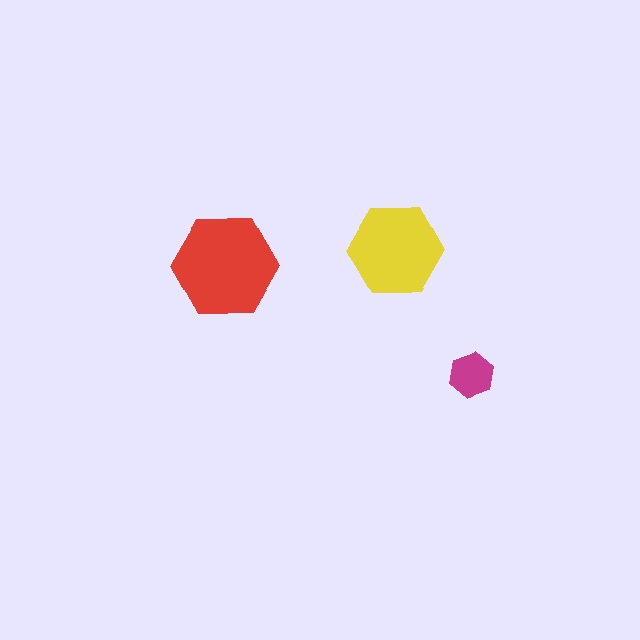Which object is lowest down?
The magenta hexagon is bottommost.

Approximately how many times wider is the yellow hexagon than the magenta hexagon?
About 2 times wider.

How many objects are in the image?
There are 3 objects in the image.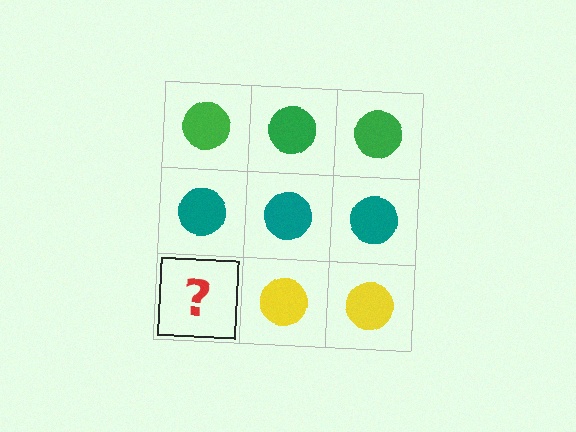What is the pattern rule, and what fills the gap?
The rule is that each row has a consistent color. The gap should be filled with a yellow circle.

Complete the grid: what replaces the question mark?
The question mark should be replaced with a yellow circle.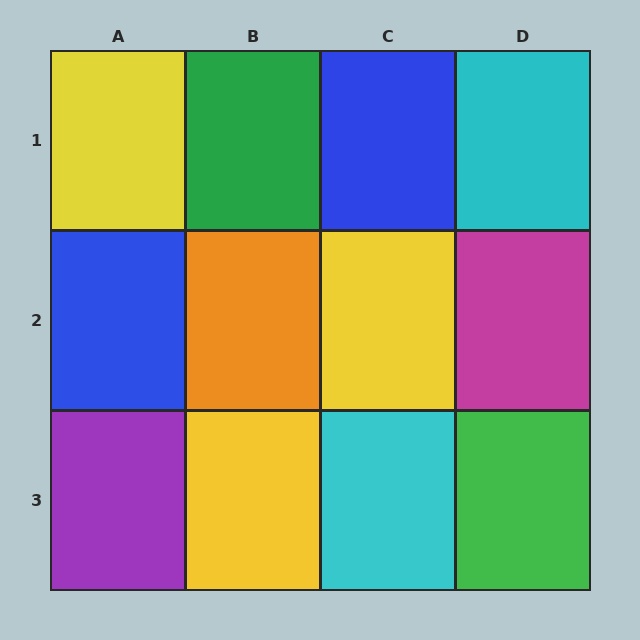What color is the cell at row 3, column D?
Green.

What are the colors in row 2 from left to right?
Blue, orange, yellow, magenta.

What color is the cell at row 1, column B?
Green.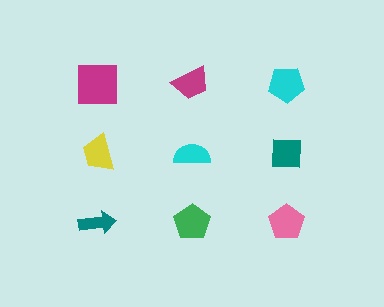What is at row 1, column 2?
A magenta trapezoid.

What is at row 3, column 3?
A pink pentagon.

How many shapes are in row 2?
3 shapes.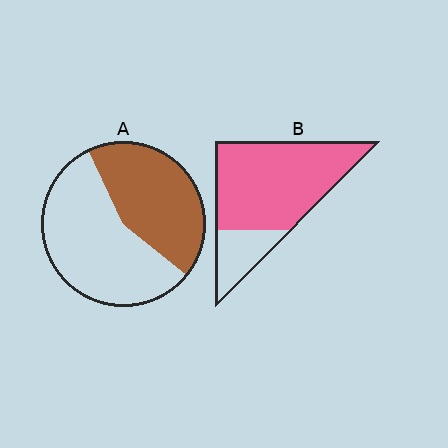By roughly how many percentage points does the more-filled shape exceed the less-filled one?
By roughly 35 percentage points (B over A).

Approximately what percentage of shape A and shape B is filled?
A is approximately 45% and B is approximately 80%.